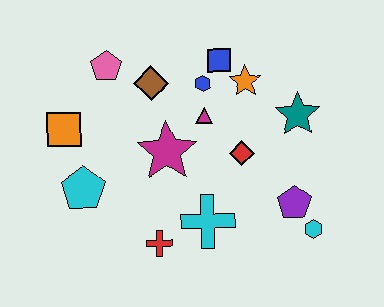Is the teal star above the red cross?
Yes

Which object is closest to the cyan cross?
The red cross is closest to the cyan cross.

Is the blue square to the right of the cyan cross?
Yes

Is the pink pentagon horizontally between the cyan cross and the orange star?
No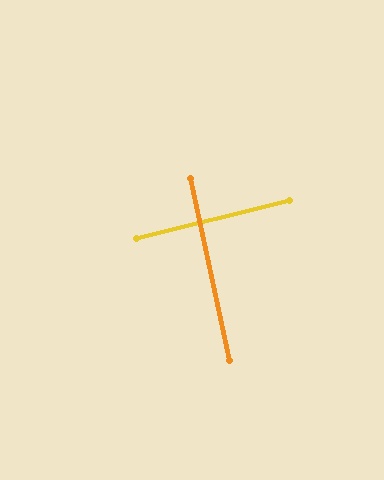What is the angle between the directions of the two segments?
Approximately 88 degrees.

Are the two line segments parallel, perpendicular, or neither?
Perpendicular — they meet at approximately 88°.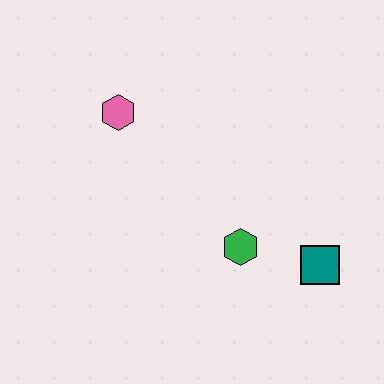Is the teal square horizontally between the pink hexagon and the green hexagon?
No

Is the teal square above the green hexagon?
No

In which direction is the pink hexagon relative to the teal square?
The pink hexagon is to the left of the teal square.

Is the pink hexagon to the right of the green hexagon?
No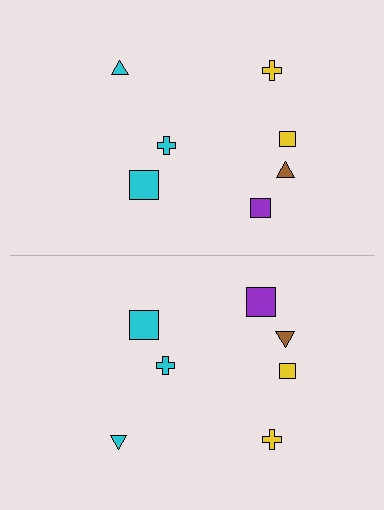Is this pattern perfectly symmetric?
No, the pattern is not perfectly symmetric. The purple square on the bottom side has a different size than its mirror counterpart.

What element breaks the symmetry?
The purple square on the bottom side has a different size than its mirror counterpart.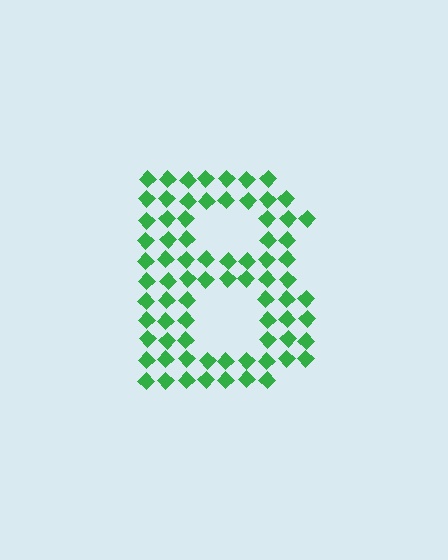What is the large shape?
The large shape is the letter B.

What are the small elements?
The small elements are diamonds.